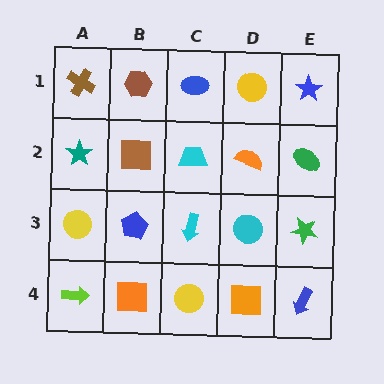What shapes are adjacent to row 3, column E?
A green ellipse (row 2, column E), a blue arrow (row 4, column E), a cyan circle (row 3, column D).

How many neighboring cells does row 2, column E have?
3.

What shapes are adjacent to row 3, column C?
A cyan trapezoid (row 2, column C), a yellow circle (row 4, column C), a blue pentagon (row 3, column B), a cyan circle (row 3, column D).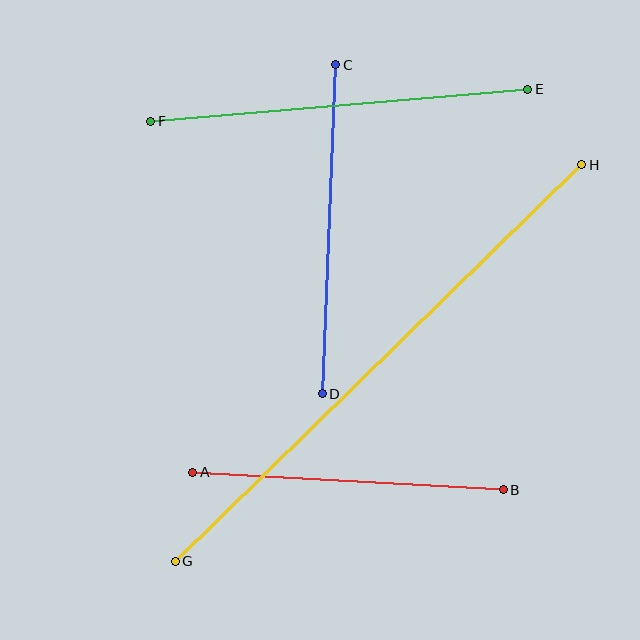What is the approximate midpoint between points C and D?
The midpoint is at approximately (329, 229) pixels.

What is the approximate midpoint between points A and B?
The midpoint is at approximately (348, 481) pixels.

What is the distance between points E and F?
The distance is approximately 378 pixels.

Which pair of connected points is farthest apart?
Points G and H are farthest apart.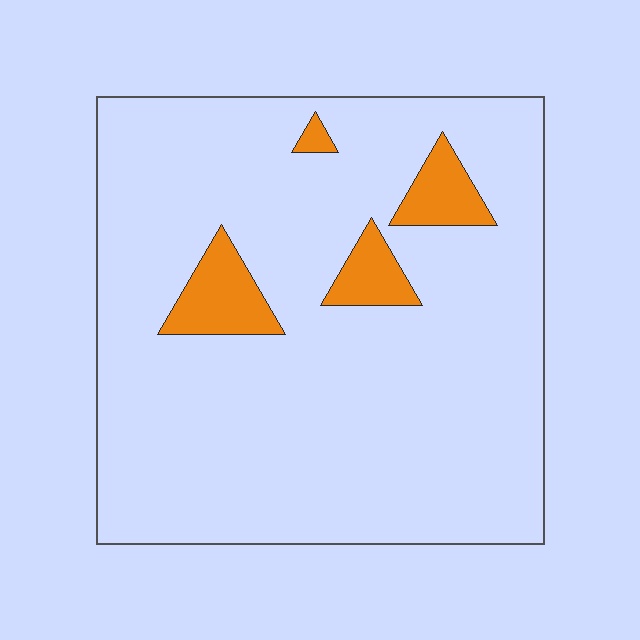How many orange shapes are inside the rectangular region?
4.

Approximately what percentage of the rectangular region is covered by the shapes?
Approximately 10%.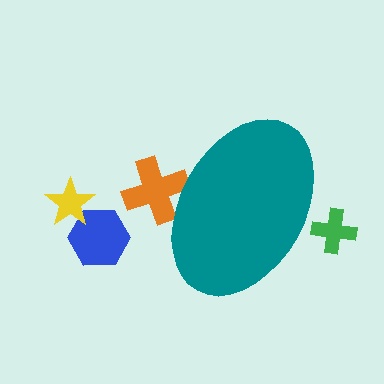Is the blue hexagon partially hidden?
No, the blue hexagon is fully visible.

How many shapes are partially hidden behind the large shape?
2 shapes are partially hidden.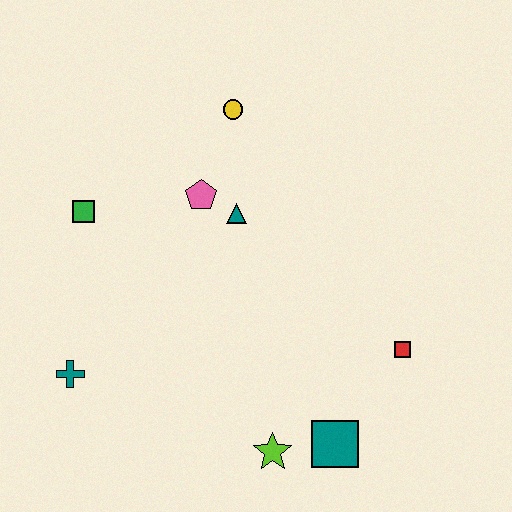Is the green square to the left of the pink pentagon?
Yes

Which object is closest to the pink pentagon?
The teal triangle is closest to the pink pentagon.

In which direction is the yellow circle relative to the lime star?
The yellow circle is above the lime star.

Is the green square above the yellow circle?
No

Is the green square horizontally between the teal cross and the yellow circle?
Yes